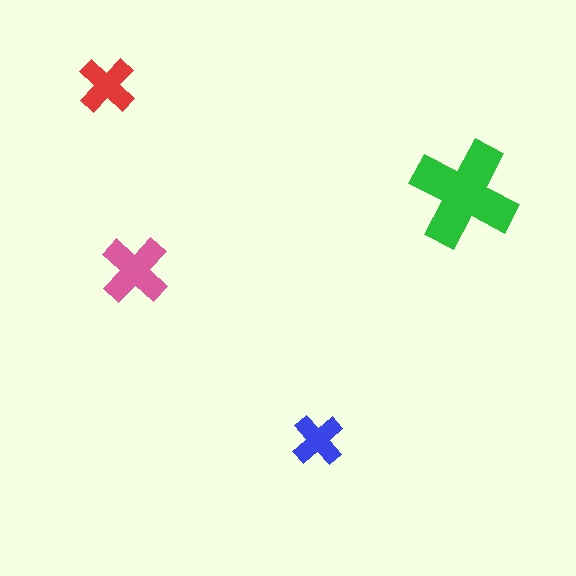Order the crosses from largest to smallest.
the green one, the pink one, the red one, the blue one.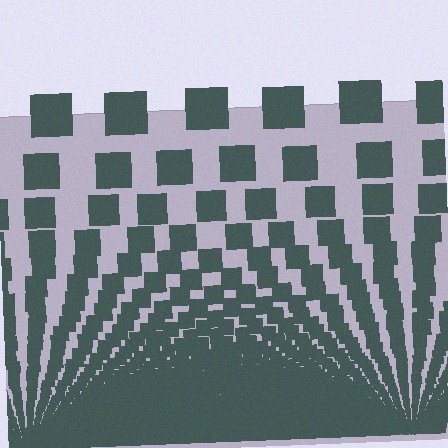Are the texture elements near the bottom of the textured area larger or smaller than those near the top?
Smaller. The gradient is inverted — elements near the bottom are smaller and denser.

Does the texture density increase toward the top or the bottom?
Density increases toward the bottom.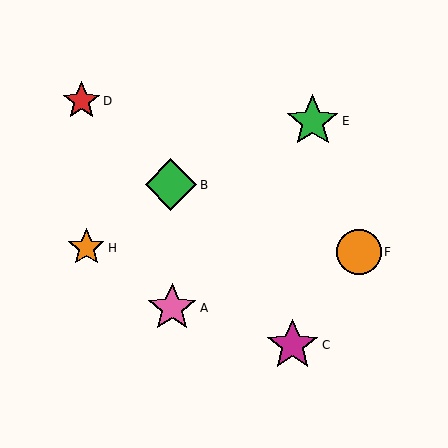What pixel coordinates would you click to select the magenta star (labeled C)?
Click at (292, 345) to select the magenta star C.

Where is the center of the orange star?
The center of the orange star is at (86, 248).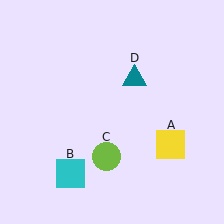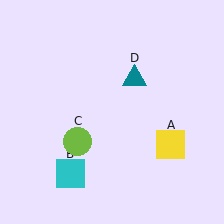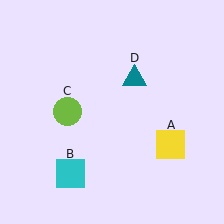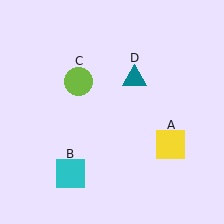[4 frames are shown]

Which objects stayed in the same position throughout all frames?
Yellow square (object A) and cyan square (object B) and teal triangle (object D) remained stationary.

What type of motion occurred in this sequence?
The lime circle (object C) rotated clockwise around the center of the scene.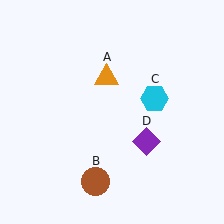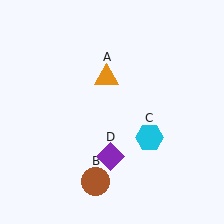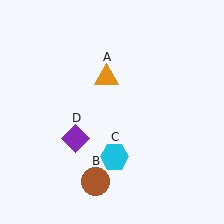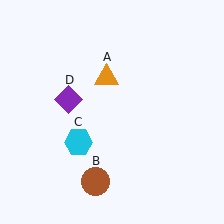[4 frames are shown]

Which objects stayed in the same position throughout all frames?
Orange triangle (object A) and brown circle (object B) remained stationary.